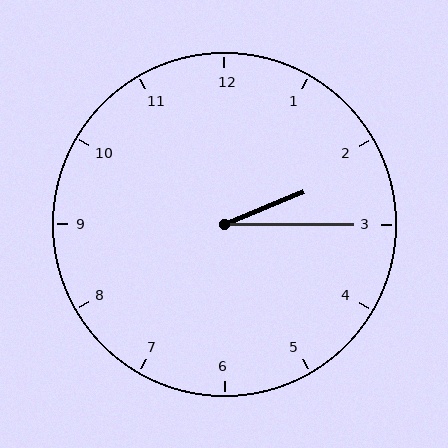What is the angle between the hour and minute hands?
Approximately 22 degrees.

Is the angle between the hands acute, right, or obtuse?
It is acute.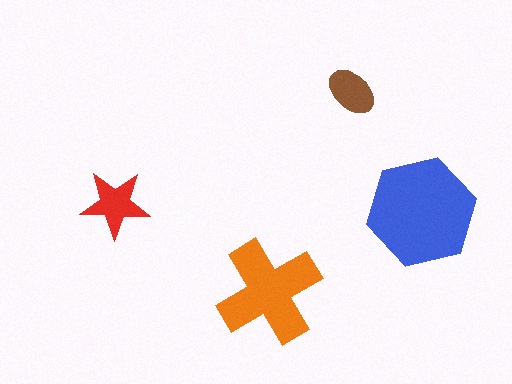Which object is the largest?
The blue hexagon.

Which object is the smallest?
The brown ellipse.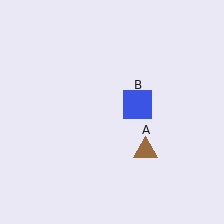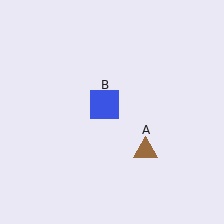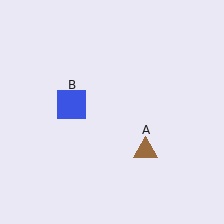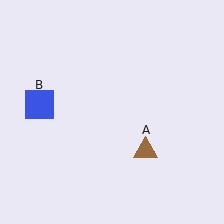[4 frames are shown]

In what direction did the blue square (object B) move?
The blue square (object B) moved left.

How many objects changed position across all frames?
1 object changed position: blue square (object B).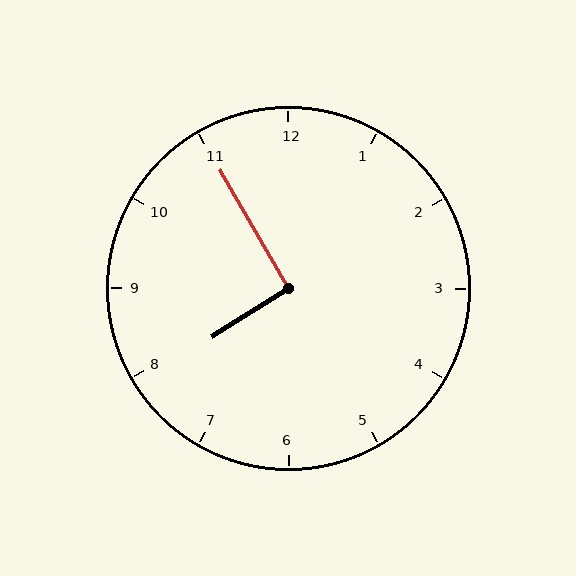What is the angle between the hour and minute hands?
Approximately 92 degrees.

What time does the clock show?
7:55.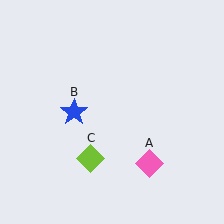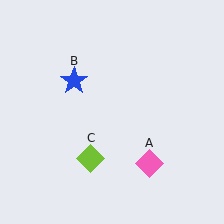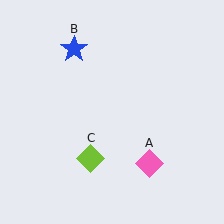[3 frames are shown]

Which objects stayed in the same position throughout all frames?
Pink diamond (object A) and lime diamond (object C) remained stationary.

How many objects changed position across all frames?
1 object changed position: blue star (object B).